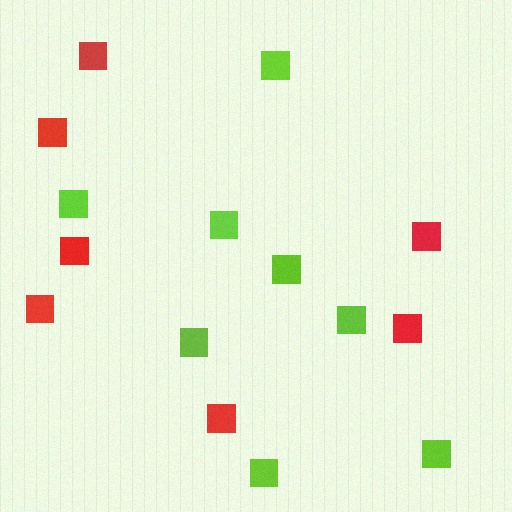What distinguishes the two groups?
There are 2 groups: one group of red squares (7) and one group of lime squares (8).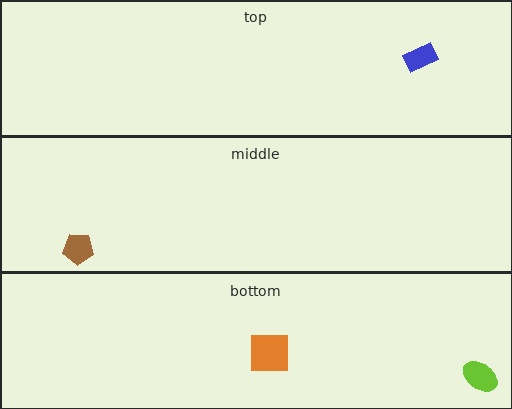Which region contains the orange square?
The bottom region.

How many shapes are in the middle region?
1.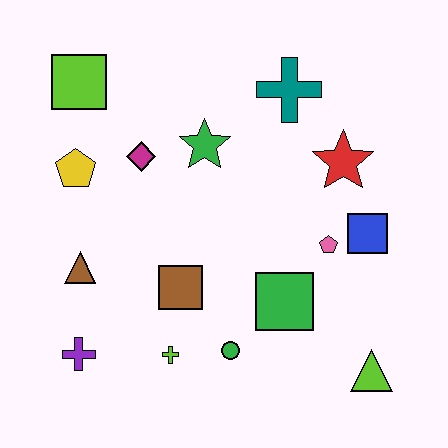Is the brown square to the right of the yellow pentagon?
Yes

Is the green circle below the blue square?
Yes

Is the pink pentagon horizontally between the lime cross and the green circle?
No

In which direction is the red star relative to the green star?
The red star is to the right of the green star.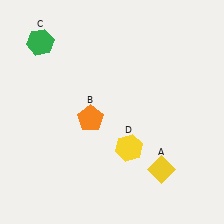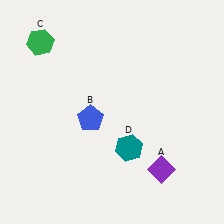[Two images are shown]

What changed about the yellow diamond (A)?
In Image 1, A is yellow. In Image 2, it changed to purple.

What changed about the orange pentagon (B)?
In Image 1, B is orange. In Image 2, it changed to blue.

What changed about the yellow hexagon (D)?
In Image 1, D is yellow. In Image 2, it changed to teal.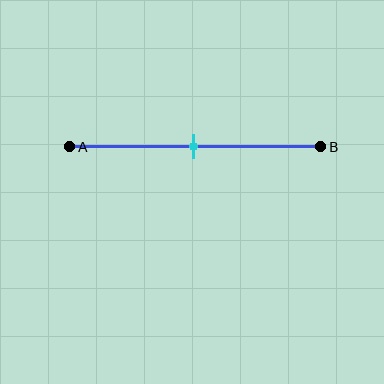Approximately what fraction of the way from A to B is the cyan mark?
The cyan mark is approximately 50% of the way from A to B.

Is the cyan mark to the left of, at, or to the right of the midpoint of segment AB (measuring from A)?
The cyan mark is approximately at the midpoint of segment AB.